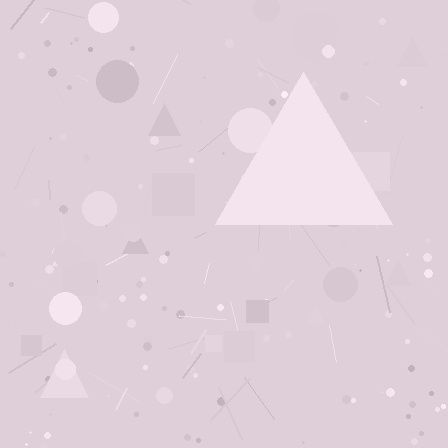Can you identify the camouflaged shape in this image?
The camouflaged shape is a triangle.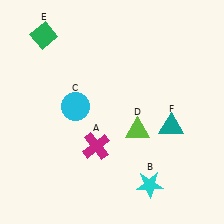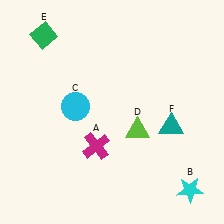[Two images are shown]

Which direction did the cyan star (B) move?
The cyan star (B) moved right.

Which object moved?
The cyan star (B) moved right.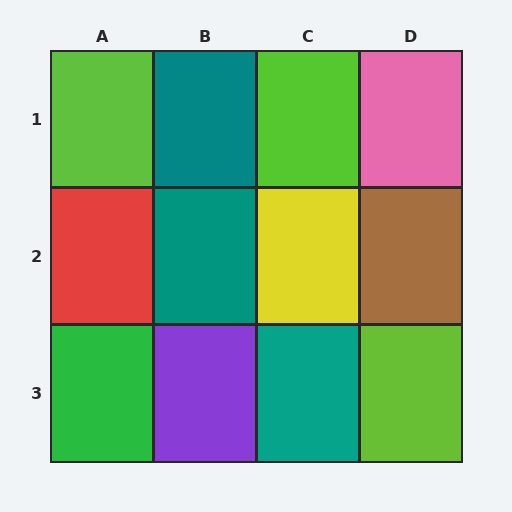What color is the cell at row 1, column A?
Lime.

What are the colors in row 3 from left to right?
Green, purple, teal, lime.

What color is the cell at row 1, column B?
Teal.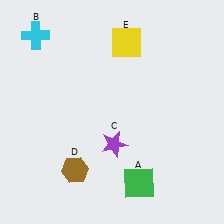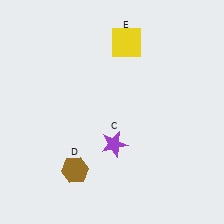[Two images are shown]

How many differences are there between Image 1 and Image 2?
There are 2 differences between the two images.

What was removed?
The cyan cross (B), the green square (A) were removed in Image 2.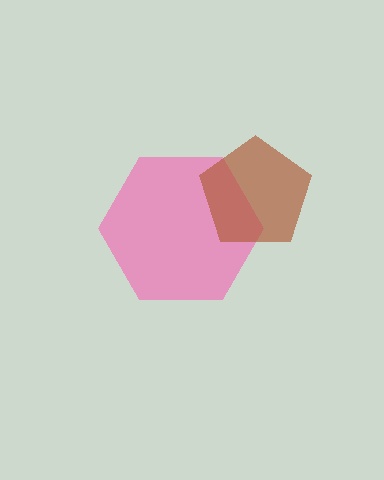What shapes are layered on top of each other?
The layered shapes are: a pink hexagon, a brown pentagon.